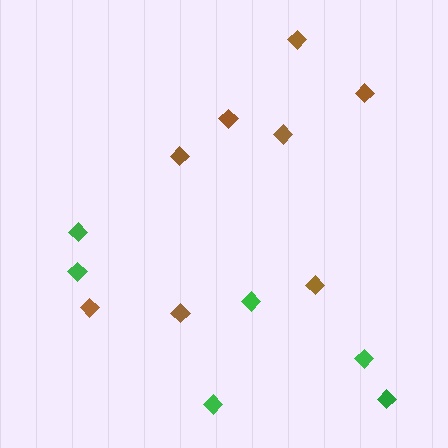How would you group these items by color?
There are 2 groups: one group of brown diamonds (8) and one group of green diamonds (6).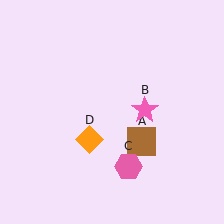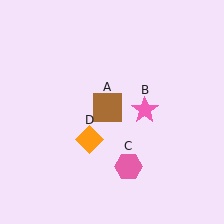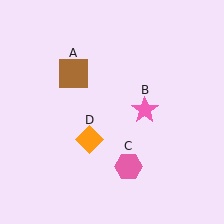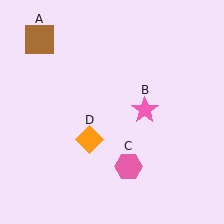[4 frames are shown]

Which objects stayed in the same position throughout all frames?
Pink star (object B) and pink hexagon (object C) and orange diamond (object D) remained stationary.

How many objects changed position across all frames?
1 object changed position: brown square (object A).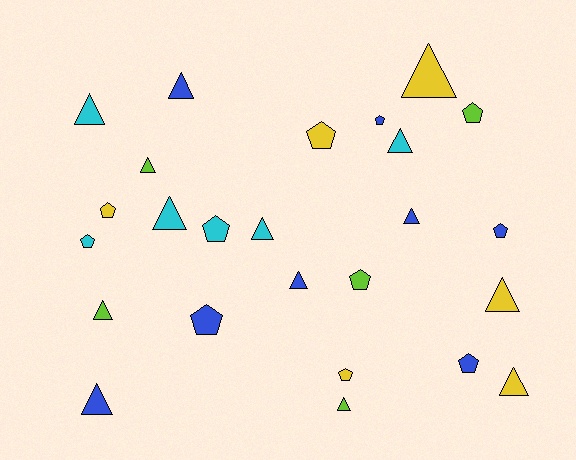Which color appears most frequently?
Blue, with 8 objects.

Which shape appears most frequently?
Triangle, with 14 objects.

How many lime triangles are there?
There are 3 lime triangles.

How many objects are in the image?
There are 25 objects.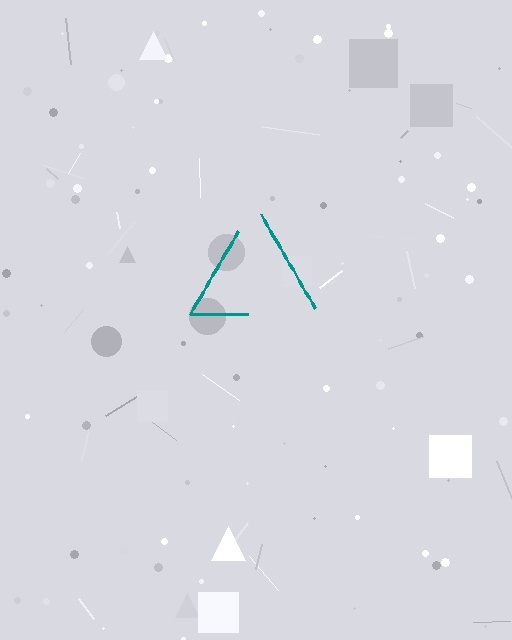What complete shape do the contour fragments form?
The contour fragments form a triangle.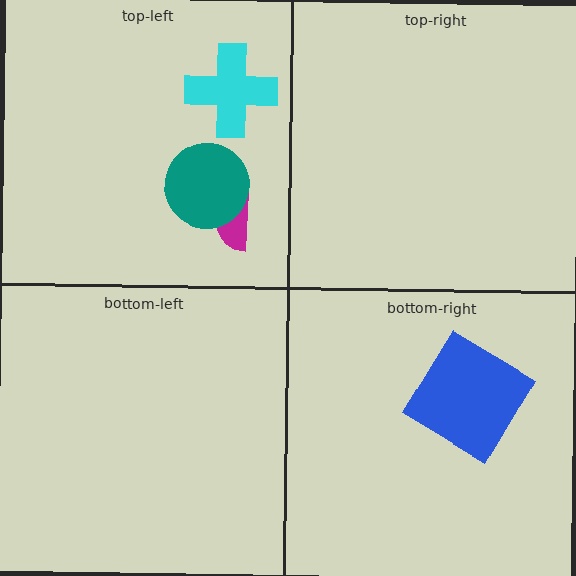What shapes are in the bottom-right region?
The blue diamond.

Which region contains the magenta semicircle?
The top-left region.